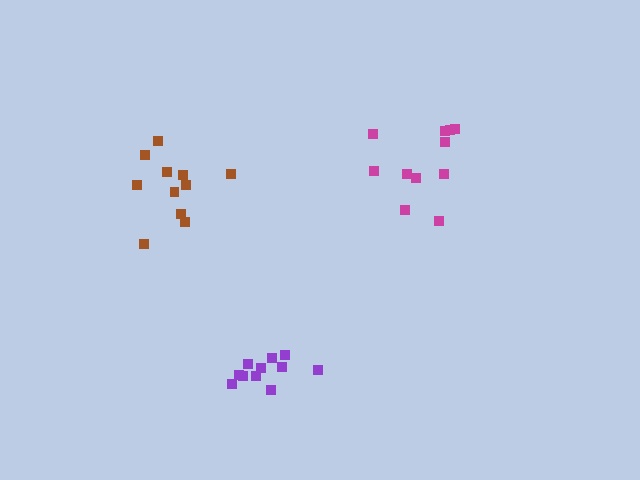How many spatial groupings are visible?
There are 3 spatial groupings.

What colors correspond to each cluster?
The clusters are colored: purple, brown, magenta.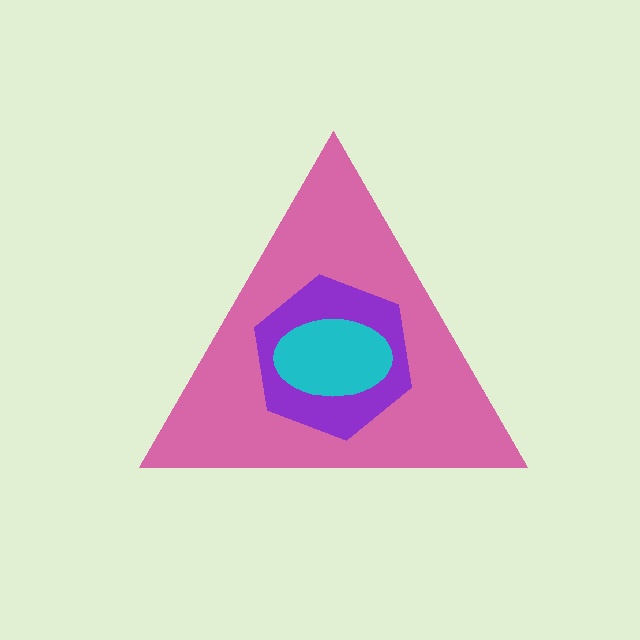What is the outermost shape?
The pink triangle.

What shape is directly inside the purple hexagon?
The cyan ellipse.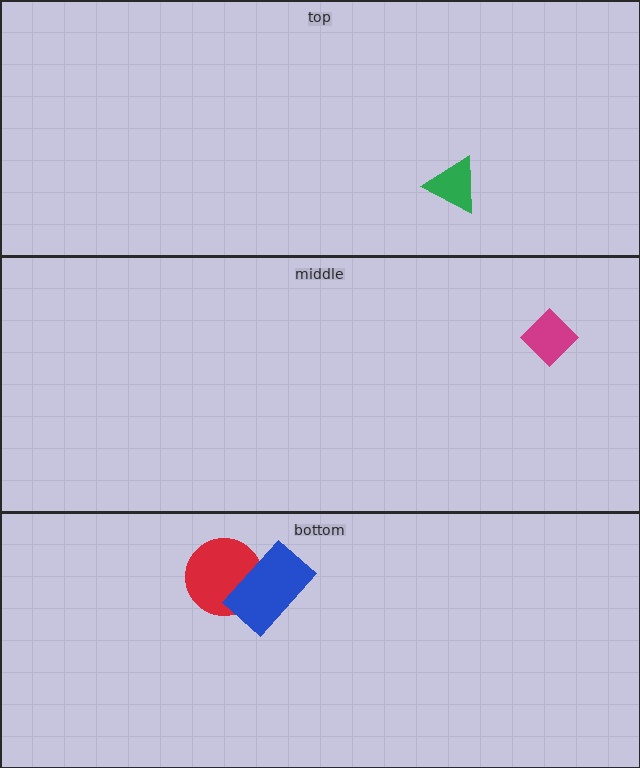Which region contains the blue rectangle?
The bottom region.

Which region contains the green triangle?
The top region.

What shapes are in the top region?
The green triangle.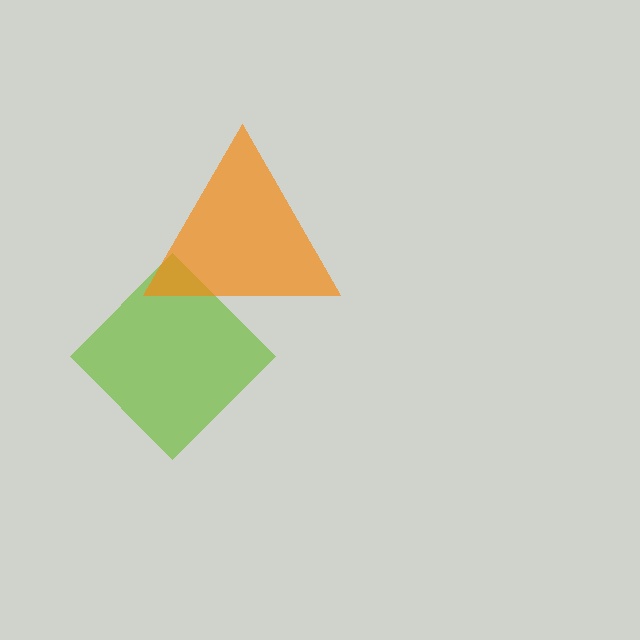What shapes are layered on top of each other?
The layered shapes are: a lime diamond, an orange triangle.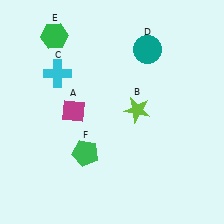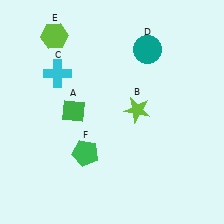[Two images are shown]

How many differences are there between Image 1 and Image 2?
There are 2 differences between the two images.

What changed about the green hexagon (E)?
In Image 1, E is green. In Image 2, it changed to lime.